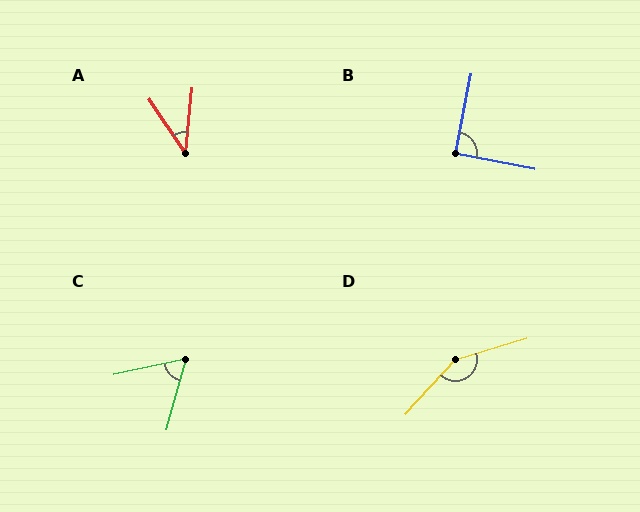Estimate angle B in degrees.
Approximately 90 degrees.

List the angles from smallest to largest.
A (39°), C (63°), B (90°), D (149°).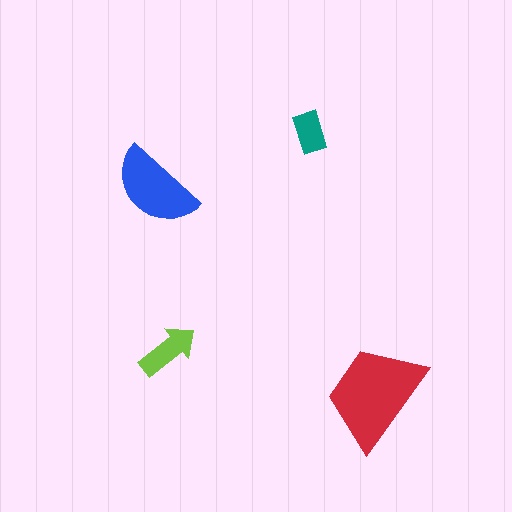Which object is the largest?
The red trapezoid.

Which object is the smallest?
The teal rectangle.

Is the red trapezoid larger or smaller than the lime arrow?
Larger.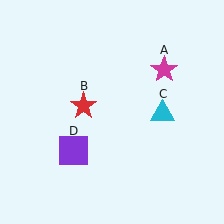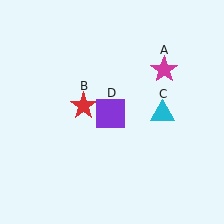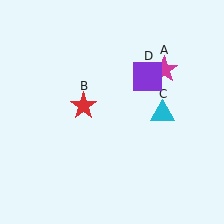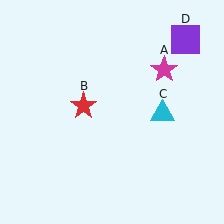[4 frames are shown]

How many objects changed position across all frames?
1 object changed position: purple square (object D).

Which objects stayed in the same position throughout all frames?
Magenta star (object A) and red star (object B) and cyan triangle (object C) remained stationary.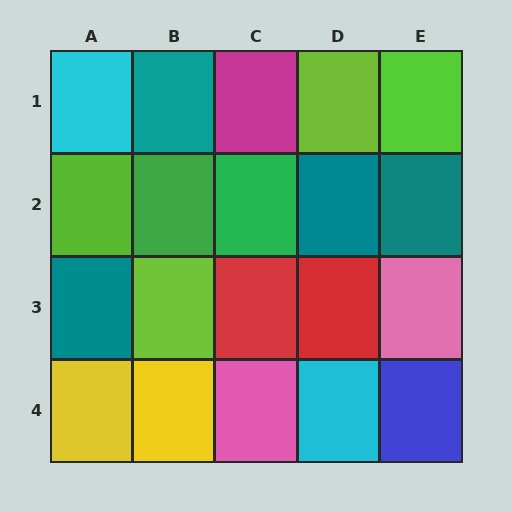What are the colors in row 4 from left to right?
Yellow, yellow, pink, cyan, blue.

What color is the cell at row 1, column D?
Lime.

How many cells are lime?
4 cells are lime.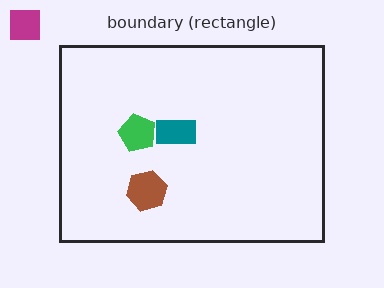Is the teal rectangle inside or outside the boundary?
Inside.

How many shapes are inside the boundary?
3 inside, 1 outside.